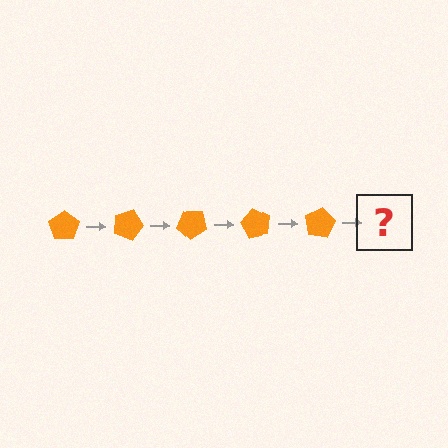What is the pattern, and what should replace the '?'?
The pattern is that the pentagon rotates 20 degrees each step. The '?' should be an orange pentagon rotated 100 degrees.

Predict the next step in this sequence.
The next step is an orange pentagon rotated 100 degrees.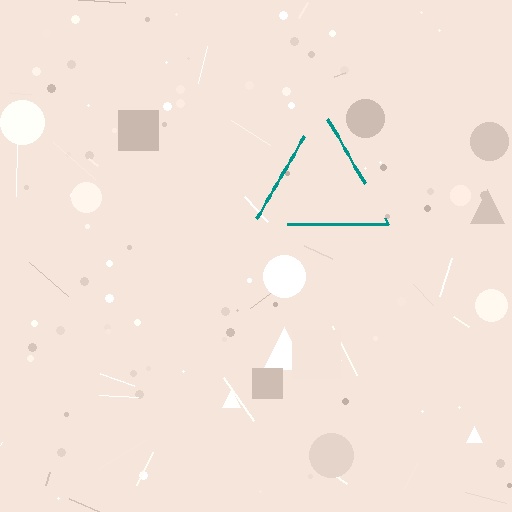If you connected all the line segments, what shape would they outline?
They would outline a triangle.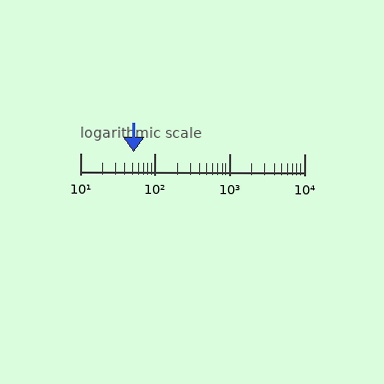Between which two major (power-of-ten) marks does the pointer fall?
The pointer is between 10 and 100.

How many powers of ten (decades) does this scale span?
The scale spans 3 decades, from 10 to 10000.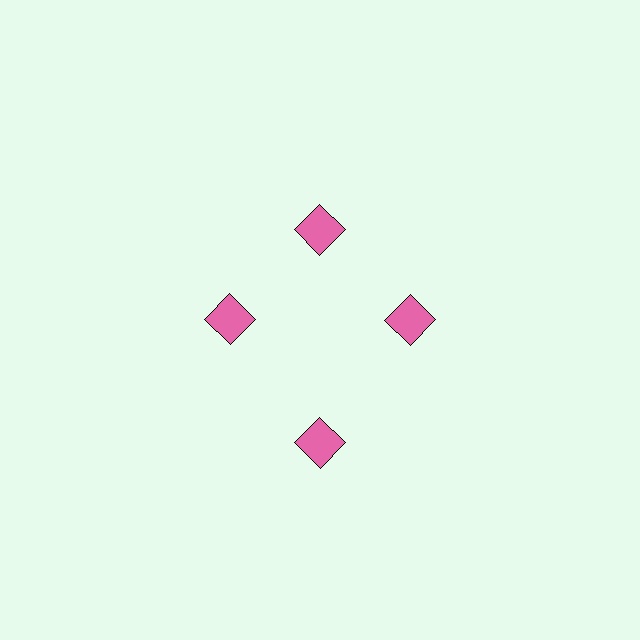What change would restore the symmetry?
The symmetry would be restored by moving it inward, back onto the ring so that all 4 squares sit at equal angles and equal distance from the center.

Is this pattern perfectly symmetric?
No. The 4 pink squares are arranged in a ring, but one element near the 6 o'clock position is pushed outward from the center, breaking the 4-fold rotational symmetry.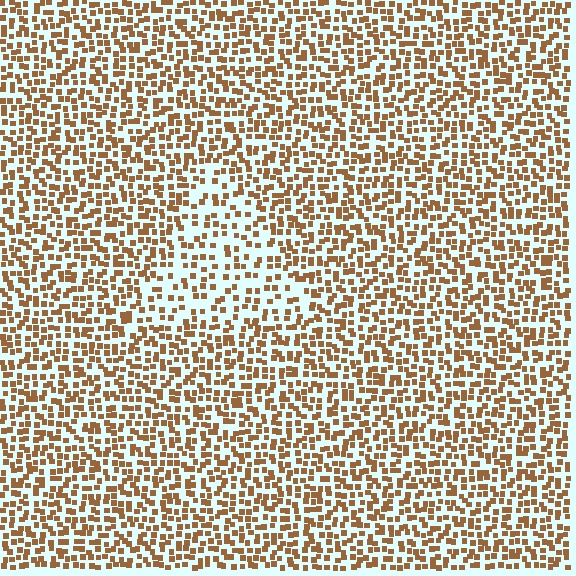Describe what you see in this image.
The image contains small brown elements arranged at two different densities. A triangle-shaped region is visible where the elements are less densely packed than the surrounding area.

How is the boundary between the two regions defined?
The boundary is defined by a change in element density (approximately 1.8x ratio). All elements are the same color, size, and shape.